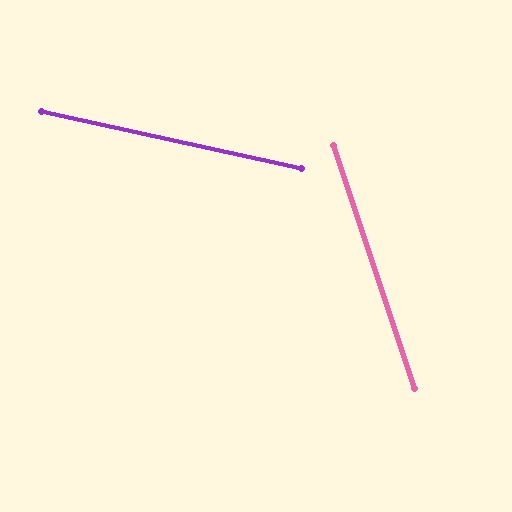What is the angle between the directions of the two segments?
Approximately 59 degrees.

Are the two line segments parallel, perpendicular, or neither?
Neither parallel nor perpendicular — they differ by about 59°.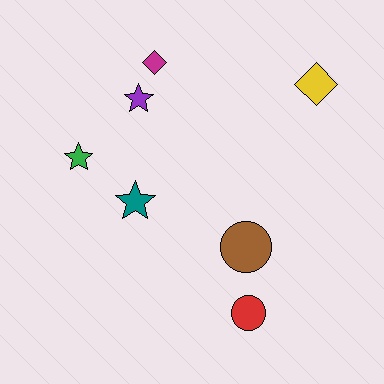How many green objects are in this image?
There is 1 green object.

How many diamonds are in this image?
There are 2 diamonds.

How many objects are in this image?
There are 7 objects.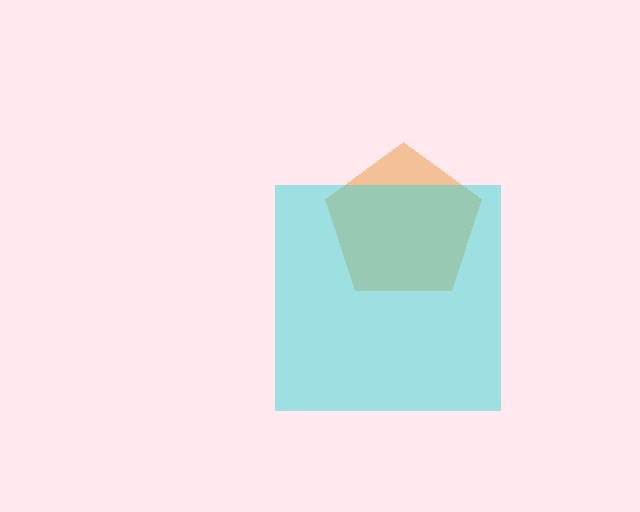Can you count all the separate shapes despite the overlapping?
Yes, there are 2 separate shapes.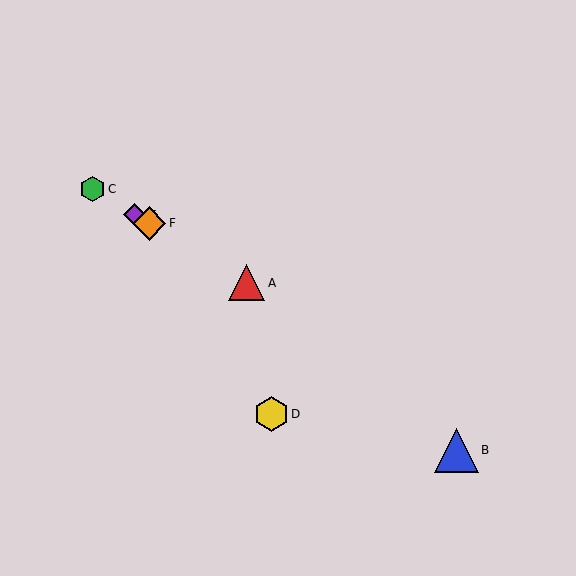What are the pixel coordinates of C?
Object C is at (92, 189).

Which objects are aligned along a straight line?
Objects A, C, E, F are aligned along a straight line.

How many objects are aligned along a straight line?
4 objects (A, C, E, F) are aligned along a straight line.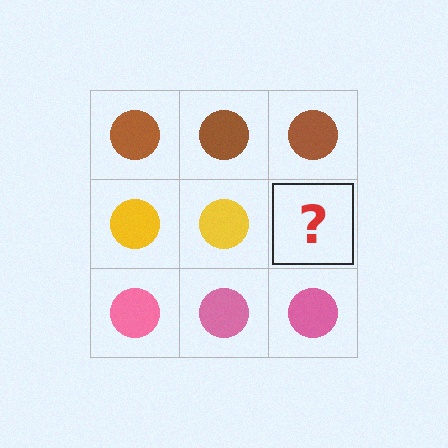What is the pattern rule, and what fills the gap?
The rule is that each row has a consistent color. The gap should be filled with a yellow circle.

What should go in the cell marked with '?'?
The missing cell should contain a yellow circle.